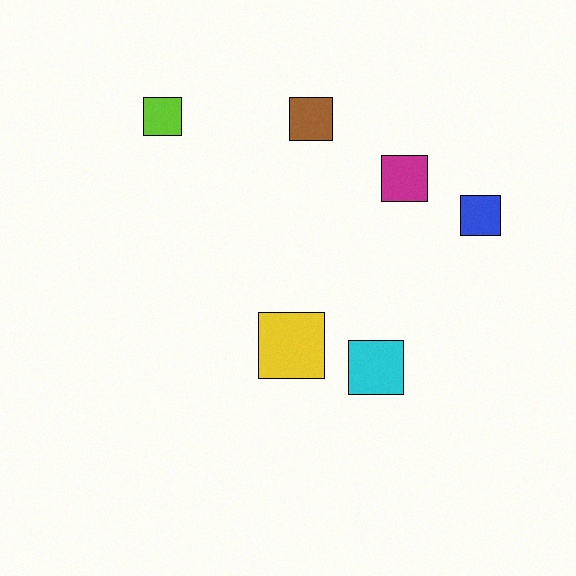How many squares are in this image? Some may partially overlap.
There are 6 squares.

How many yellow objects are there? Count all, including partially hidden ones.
There is 1 yellow object.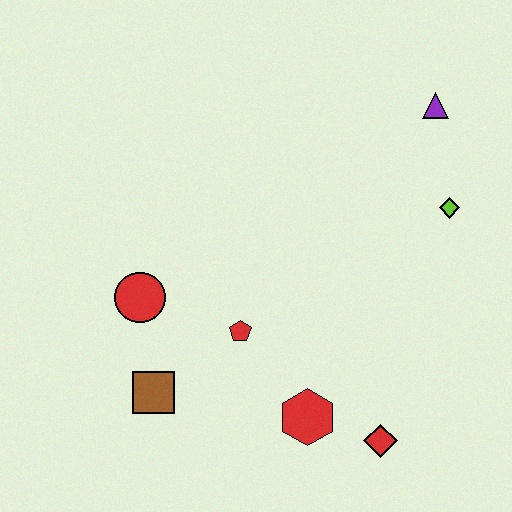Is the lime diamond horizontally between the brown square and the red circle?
No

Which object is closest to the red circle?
The brown square is closest to the red circle.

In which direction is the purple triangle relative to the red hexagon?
The purple triangle is above the red hexagon.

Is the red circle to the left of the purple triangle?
Yes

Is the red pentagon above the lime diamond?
No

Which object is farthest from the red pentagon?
The purple triangle is farthest from the red pentagon.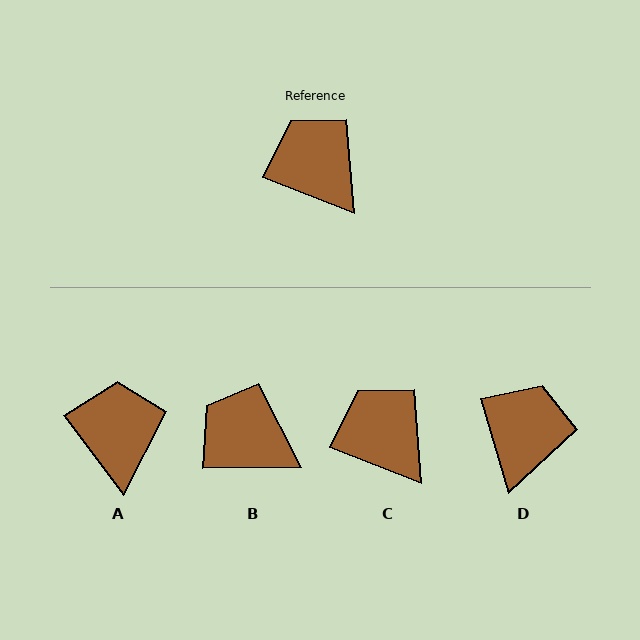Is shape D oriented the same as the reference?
No, it is off by about 52 degrees.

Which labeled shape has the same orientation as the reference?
C.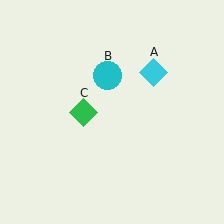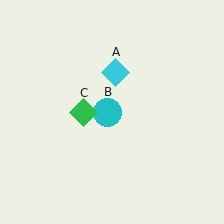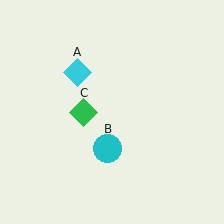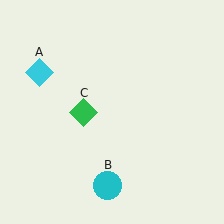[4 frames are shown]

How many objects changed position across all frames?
2 objects changed position: cyan diamond (object A), cyan circle (object B).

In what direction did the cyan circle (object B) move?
The cyan circle (object B) moved down.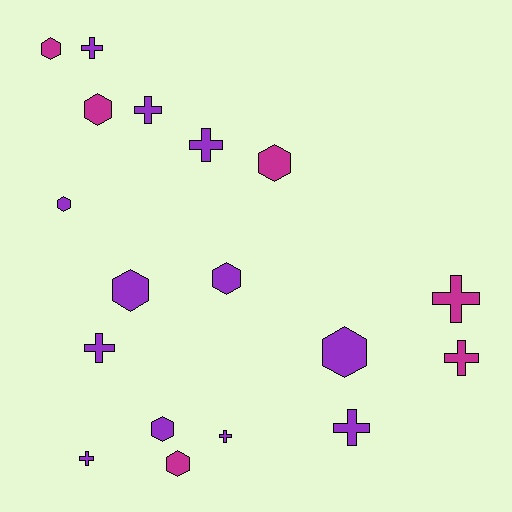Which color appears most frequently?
Purple, with 12 objects.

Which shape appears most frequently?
Hexagon, with 9 objects.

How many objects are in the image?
There are 18 objects.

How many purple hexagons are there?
There are 5 purple hexagons.